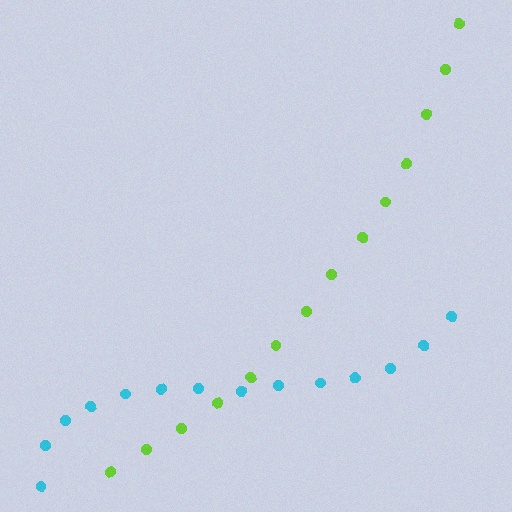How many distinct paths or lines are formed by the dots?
There are 2 distinct paths.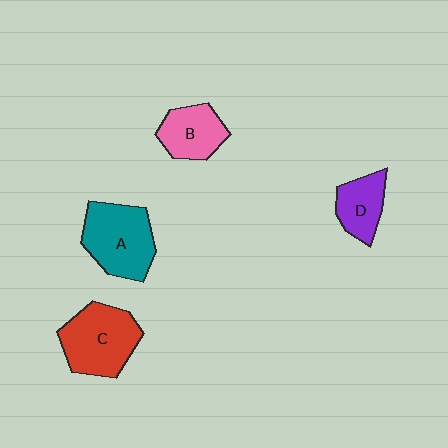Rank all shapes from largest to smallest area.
From largest to smallest: C (red), A (teal), B (pink), D (purple).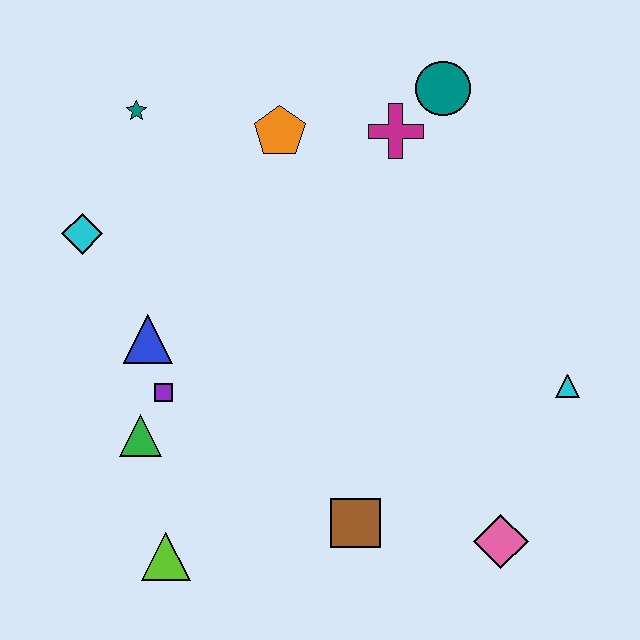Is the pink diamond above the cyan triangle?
No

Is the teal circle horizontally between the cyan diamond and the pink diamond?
Yes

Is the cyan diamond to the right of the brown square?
No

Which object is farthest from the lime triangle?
The teal circle is farthest from the lime triangle.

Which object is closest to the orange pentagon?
The magenta cross is closest to the orange pentagon.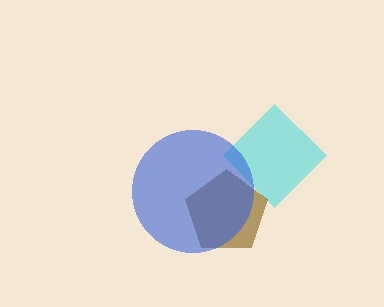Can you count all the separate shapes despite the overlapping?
Yes, there are 3 separate shapes.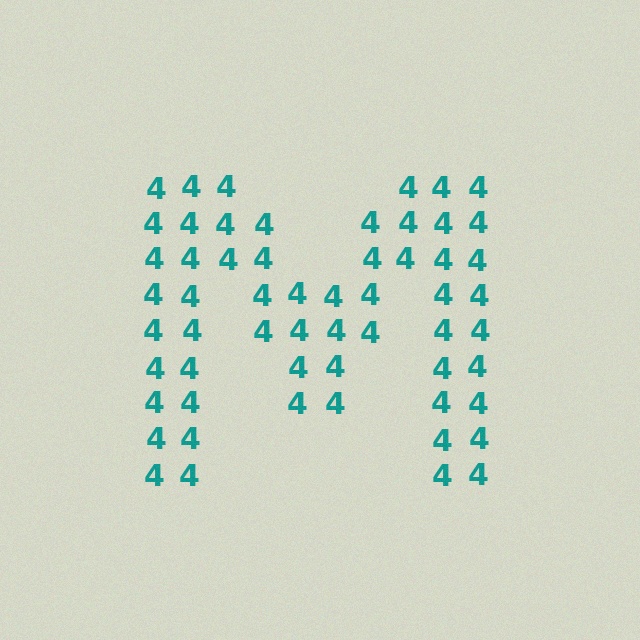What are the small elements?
The small elements are digit 4's.